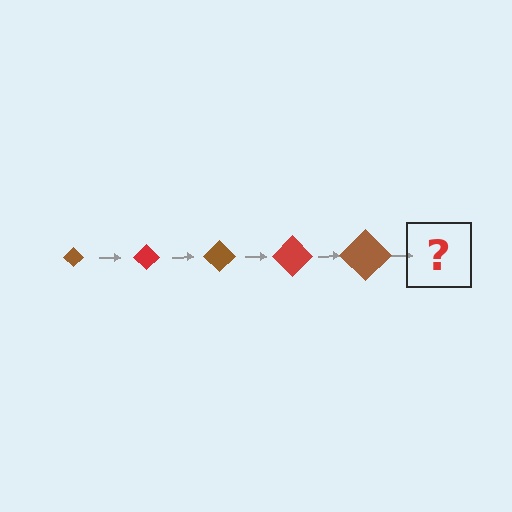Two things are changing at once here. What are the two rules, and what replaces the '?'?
The two rules are that the diamond grows larger each step and the color cycles through brown and red. The '?' should be a red diamond, larger than the previous one.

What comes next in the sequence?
The next element should be a red diamond, larger than the previous one.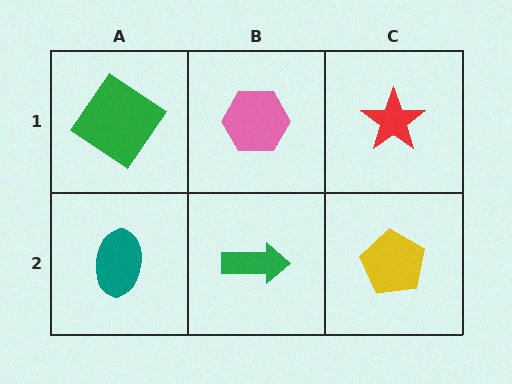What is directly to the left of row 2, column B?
A teal ellipse.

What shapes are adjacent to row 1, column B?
A green arrow (row 2, column B), a green diamond (row 1, column A), a red star (row 1, column C).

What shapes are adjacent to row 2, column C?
A red star (row 1, column C), a green arrow (row 2, column B).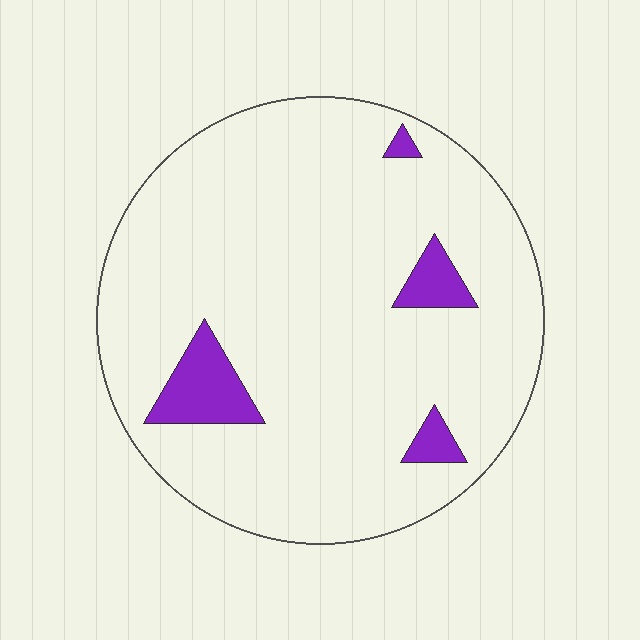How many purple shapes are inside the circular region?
4.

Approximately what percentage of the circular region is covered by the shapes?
Approximately 10%.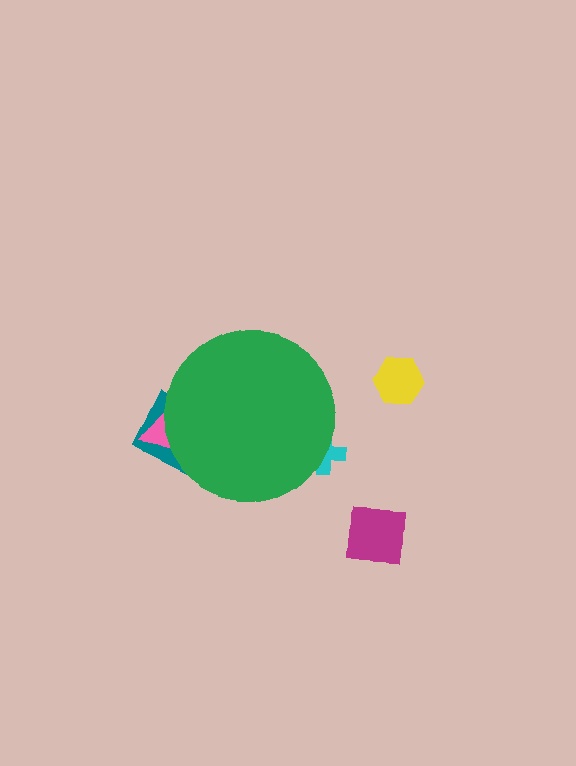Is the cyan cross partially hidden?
Yes, the cyan cross is partially hidden behind the green circle.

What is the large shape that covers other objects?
A green circle.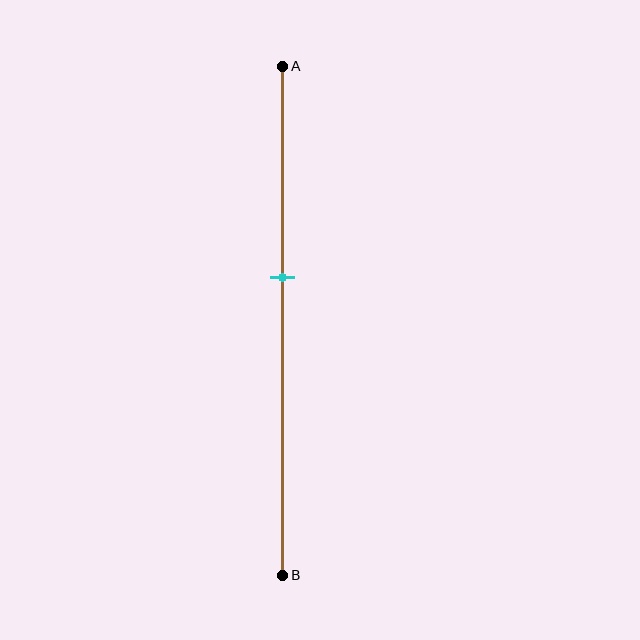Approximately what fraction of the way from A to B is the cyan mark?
The cyan mark is approximately 40% of the way from A to B.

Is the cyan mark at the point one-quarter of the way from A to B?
No, the mark is at about 40% from A, not at the 25% one-quarter point.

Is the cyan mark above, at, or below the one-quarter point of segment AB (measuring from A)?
The cyan mark is below the one-quarter point of segment AB.